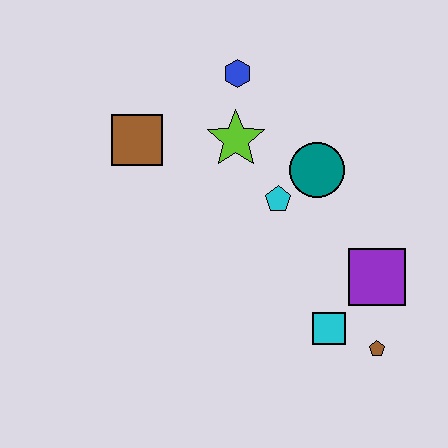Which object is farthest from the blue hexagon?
The brown pentagon is farthest from the blue hexagon.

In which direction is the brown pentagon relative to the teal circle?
The brown pentagon is below the teal circle.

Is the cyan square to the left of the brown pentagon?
Yes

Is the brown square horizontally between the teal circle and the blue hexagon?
No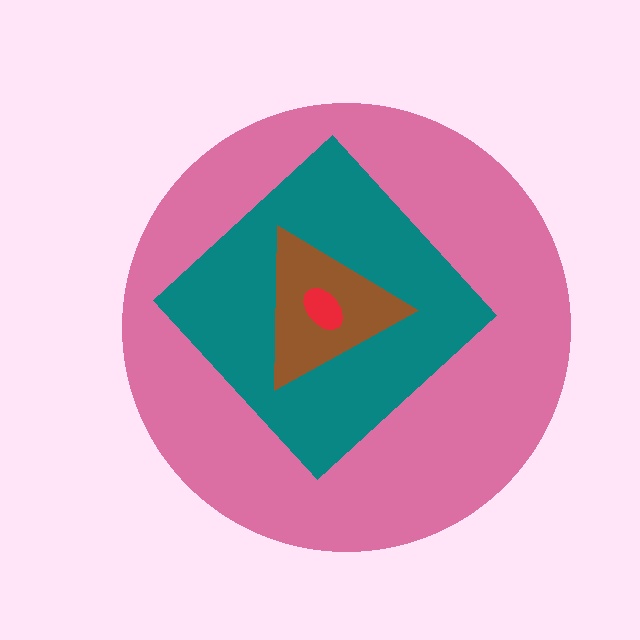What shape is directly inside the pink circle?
The teal diamond.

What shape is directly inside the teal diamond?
The brown triangle.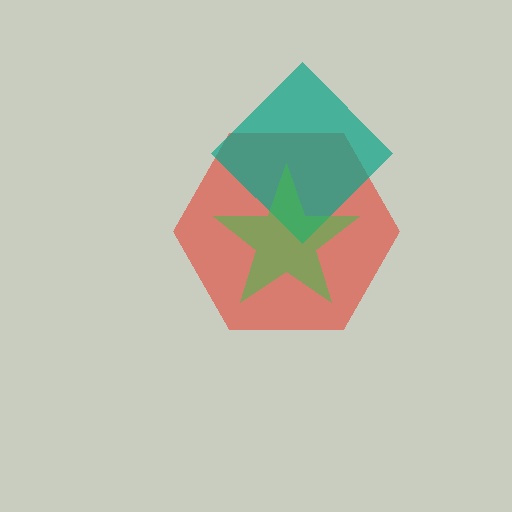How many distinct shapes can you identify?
There are 3 distinct shapes: a red hexagon, a teal diamond, a green star.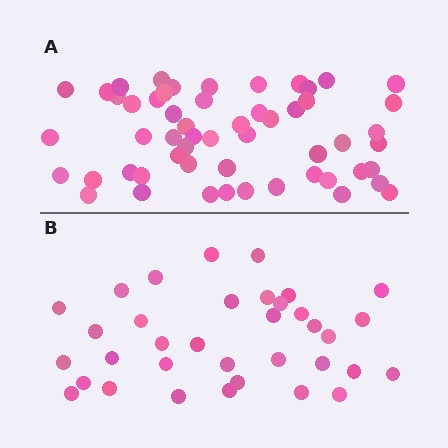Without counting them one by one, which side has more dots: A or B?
Region A (the top region) has more dots.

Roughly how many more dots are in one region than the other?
Region A has approximately 20 more dots than region B.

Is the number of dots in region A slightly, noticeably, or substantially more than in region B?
Region A has substantially more. The ratio is roughly 1.6 to 1.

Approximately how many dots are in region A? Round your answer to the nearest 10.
About 60 dots. (The exact count is 55, which rounds to 60.)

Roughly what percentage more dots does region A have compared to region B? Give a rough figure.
About 55% more.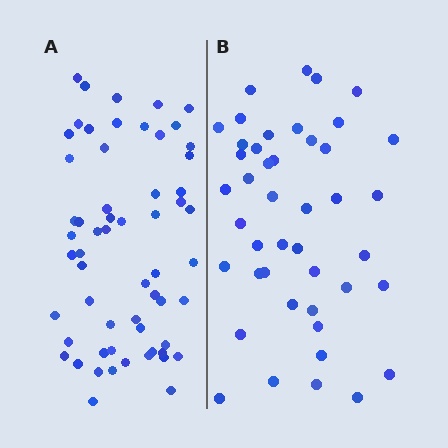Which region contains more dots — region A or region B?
Region A (the left region) has more dots.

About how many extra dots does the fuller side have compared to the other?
Region A has approximately 15 more dots than region B.